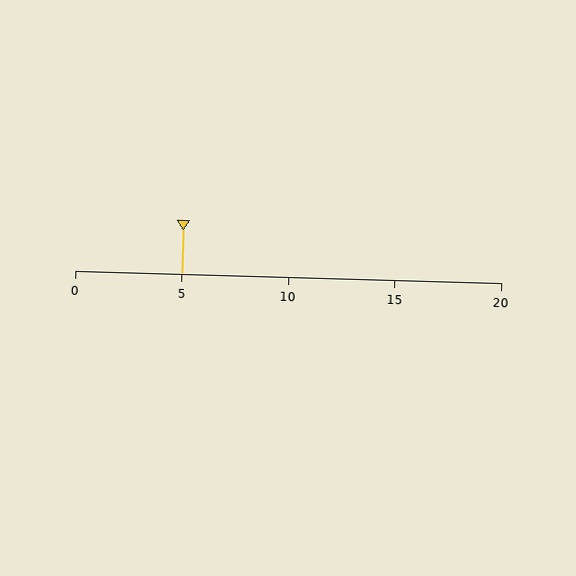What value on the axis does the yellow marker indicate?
The marker indicates approximately 5.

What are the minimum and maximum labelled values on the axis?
The axis runs from 0 to 20.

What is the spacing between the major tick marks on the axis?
The major ticks are spaced 5 apart.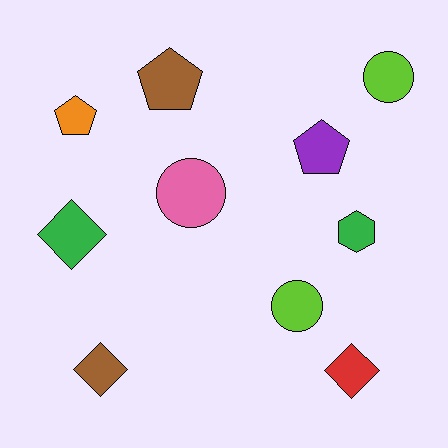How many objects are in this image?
There are 10 objects.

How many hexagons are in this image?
There is 1 hexagon.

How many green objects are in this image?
There are 2 green objects.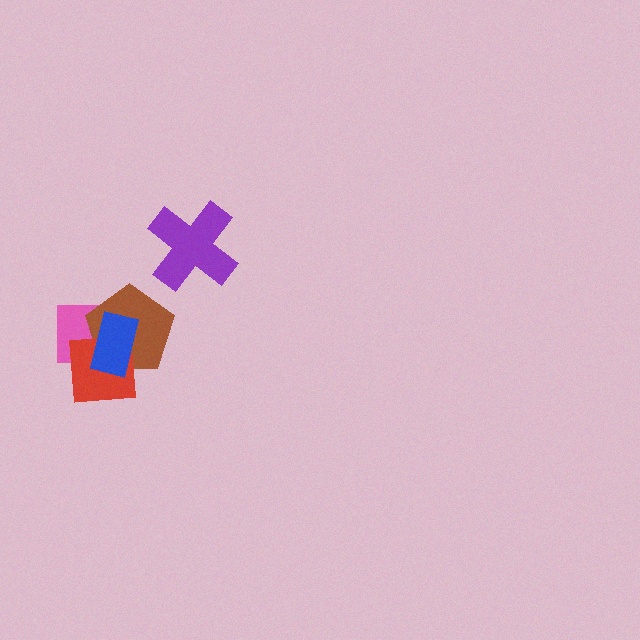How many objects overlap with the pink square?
3 objects overlap with the pink square.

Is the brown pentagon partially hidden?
Yes, it is partially covered by another shape.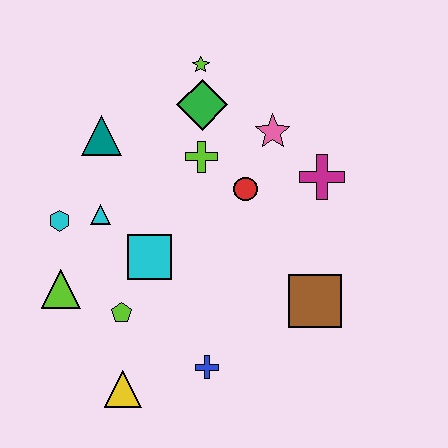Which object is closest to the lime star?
The green diamond is closest to the lime star.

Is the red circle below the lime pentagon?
No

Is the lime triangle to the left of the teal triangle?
Yes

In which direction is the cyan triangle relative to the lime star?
The cyan triangle is below the lime star.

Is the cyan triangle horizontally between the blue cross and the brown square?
No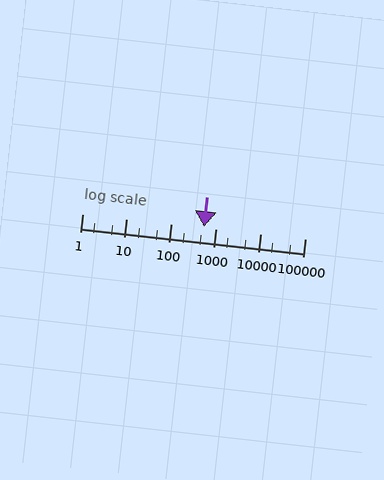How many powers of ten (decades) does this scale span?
The scale spans 5 decades, from 1 to 100000.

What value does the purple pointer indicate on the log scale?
The pointer indicates approximately 530.